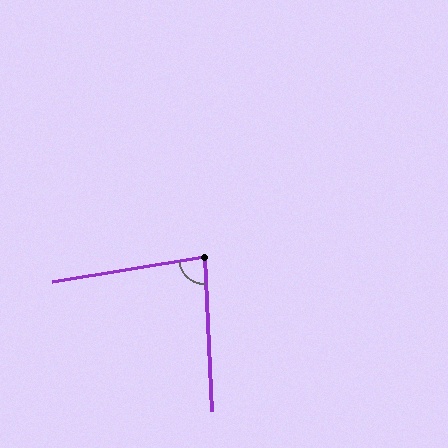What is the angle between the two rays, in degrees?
Approximately 83 degrees.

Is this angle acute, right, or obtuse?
It is acute.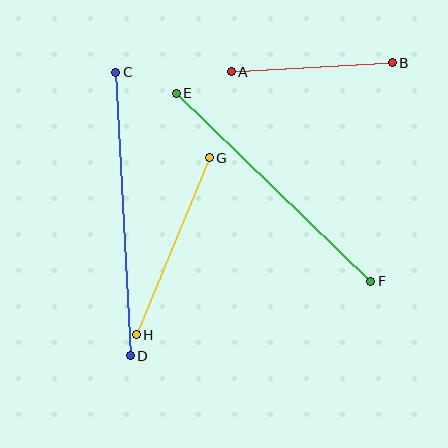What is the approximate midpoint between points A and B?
The midpoint is at approximately (312, 67) pixels.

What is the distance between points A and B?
The distance is approximately 161 pixels.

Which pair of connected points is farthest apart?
Points C and D are farthest apart.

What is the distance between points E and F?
The distance is approximately 270 pixels.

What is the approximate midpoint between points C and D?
The midpoint is at approximately (123, 214) pixels.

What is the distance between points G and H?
The distance is approximately 191 pixels.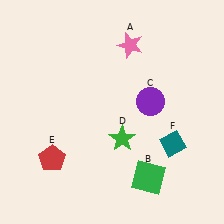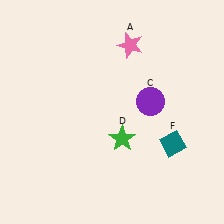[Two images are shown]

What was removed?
The red pentagon (E), the green square (B) were removed in Image 2.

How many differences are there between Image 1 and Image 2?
There are 2 differences between the two images.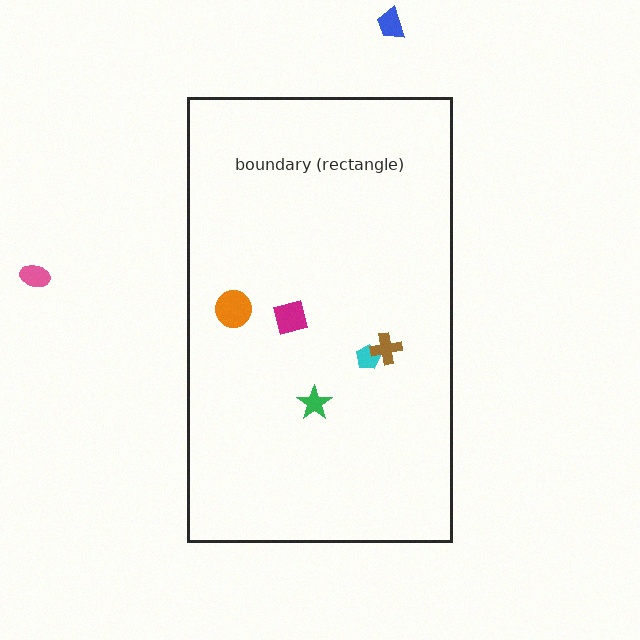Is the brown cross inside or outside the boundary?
Inside.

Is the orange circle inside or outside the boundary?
Inside.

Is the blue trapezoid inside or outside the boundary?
Outside.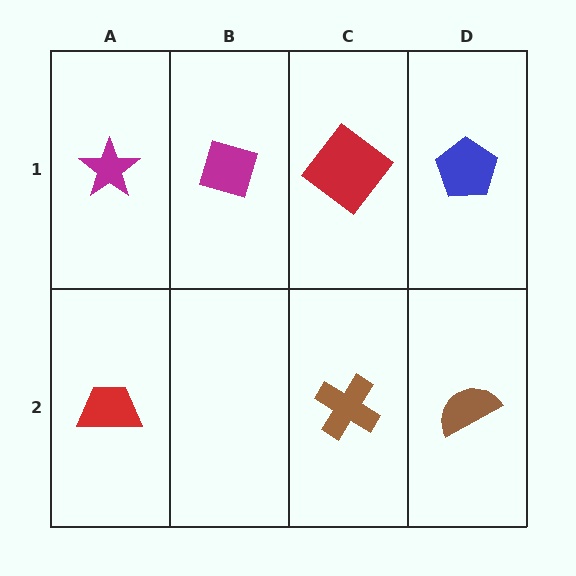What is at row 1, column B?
A magenta diamond.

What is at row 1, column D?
A blue pentagon.